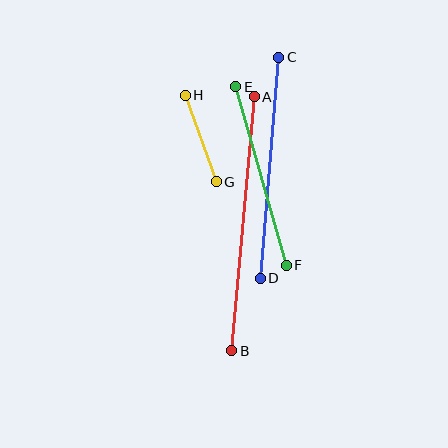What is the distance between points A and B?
The distance is approximately 255 pixels.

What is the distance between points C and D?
The distance is approximately 222 pixels.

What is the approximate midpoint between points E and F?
The midpoint is at approximately (261, 176) pixels.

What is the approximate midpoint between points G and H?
The midpoint is at approximately (201, 139) pixels.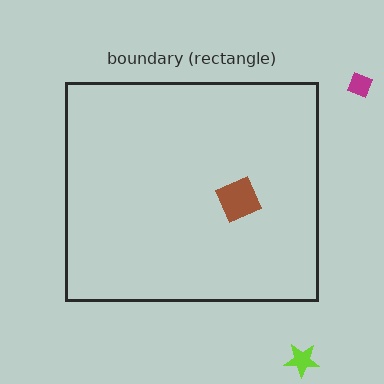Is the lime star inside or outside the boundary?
Outside.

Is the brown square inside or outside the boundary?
Inside.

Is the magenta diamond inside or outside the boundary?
Outside.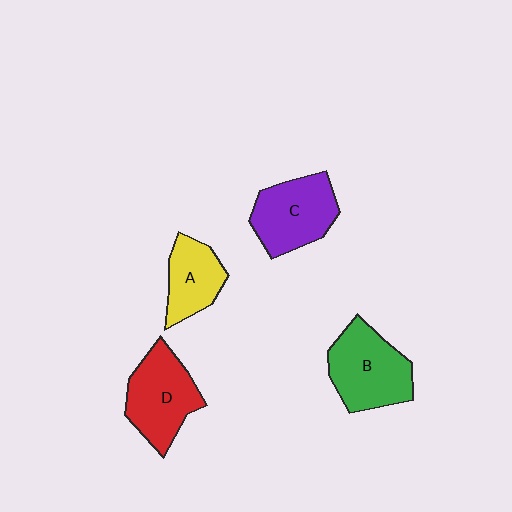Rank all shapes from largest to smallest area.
From largest to smallest: B (green), D (red), C (purple), A (yellow).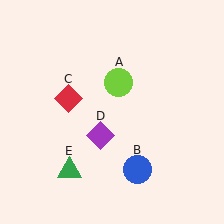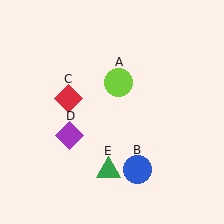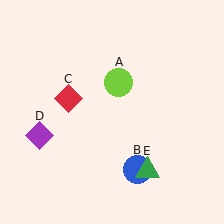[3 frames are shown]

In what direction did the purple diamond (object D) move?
The purple diamond (object D) moved left.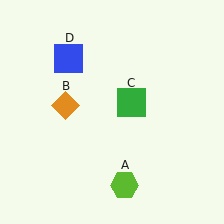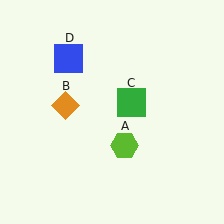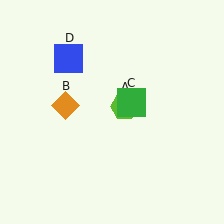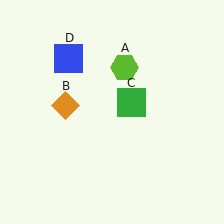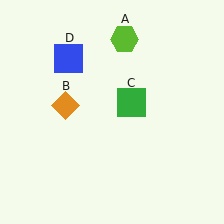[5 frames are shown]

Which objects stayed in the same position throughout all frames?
Orange diamond (object B) and green square (object C) and blue square (object D) remained stationary.